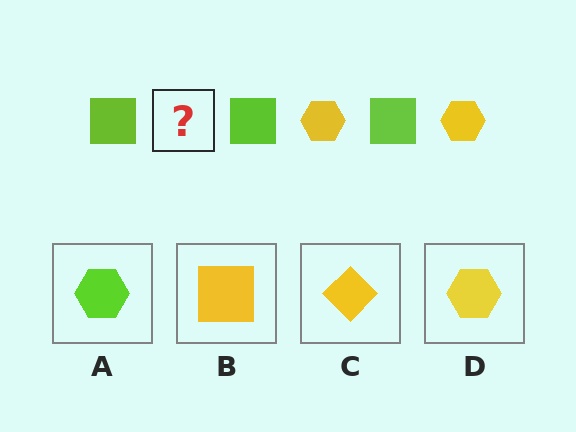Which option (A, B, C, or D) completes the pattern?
D.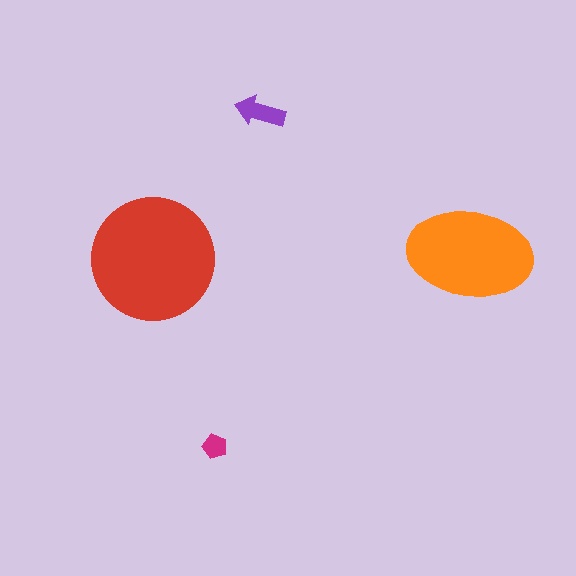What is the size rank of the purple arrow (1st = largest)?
3rd.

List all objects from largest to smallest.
The red circle, the orange ellipse, the purple arrow, the magenta pentagon.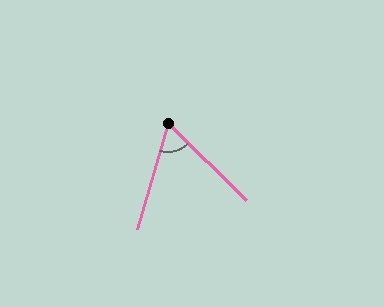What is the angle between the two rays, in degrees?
Approximately 62 degrees.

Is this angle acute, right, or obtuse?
It is acute.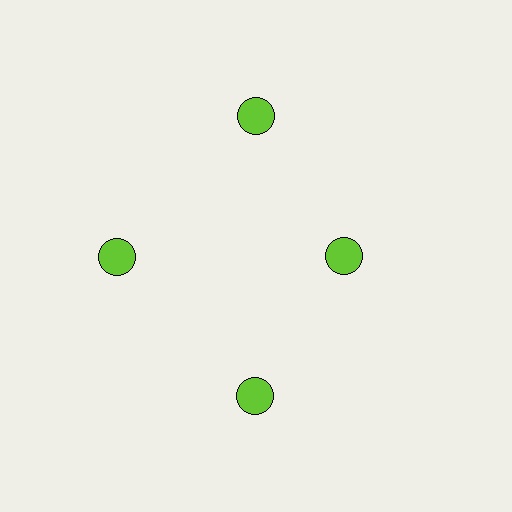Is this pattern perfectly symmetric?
No. The 4 lime circles are arranged in a ring, but one element near the 3 o'clock position is pulled inward toward the center, breaking the 4-fold rotational symmetry.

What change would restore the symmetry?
The symmetry would be restored by moving it outward, back onto the ring so that all 4 circles sit at equal angles and equal distance from the center.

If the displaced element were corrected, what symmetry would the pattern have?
It would have 4-fold rotational symmetry — the pattern would map onto itself every 90 degrees.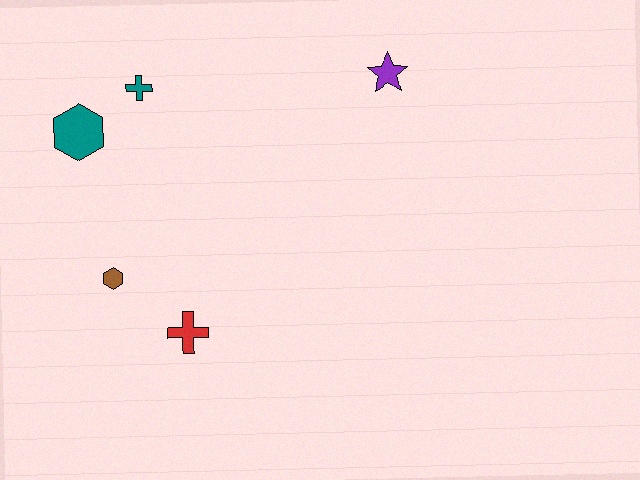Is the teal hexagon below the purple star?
Yes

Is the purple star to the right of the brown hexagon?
Yes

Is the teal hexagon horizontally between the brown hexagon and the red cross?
No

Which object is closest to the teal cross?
The teal hexagon is closest to the teal cross.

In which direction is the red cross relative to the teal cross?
The red cross is below the teal cross.